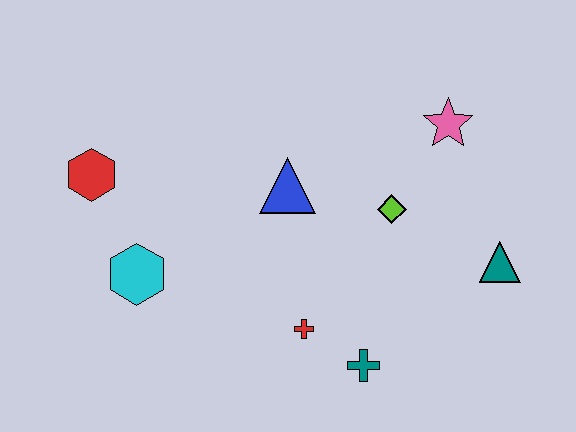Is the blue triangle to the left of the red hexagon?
No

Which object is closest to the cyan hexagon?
The red hexagon is closest to the cyan hexagon.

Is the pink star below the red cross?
No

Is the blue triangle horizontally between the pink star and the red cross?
No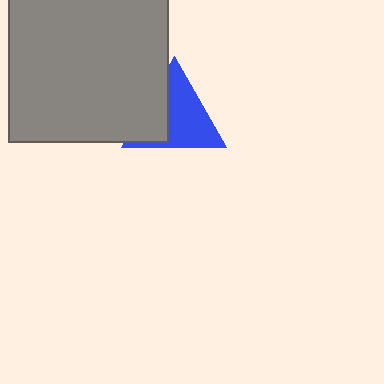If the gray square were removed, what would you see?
You would see the complete blue triangle.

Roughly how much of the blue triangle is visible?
About half of it is visible (roughly 62%).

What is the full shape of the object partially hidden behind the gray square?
The partially hidden object is a blue triangle.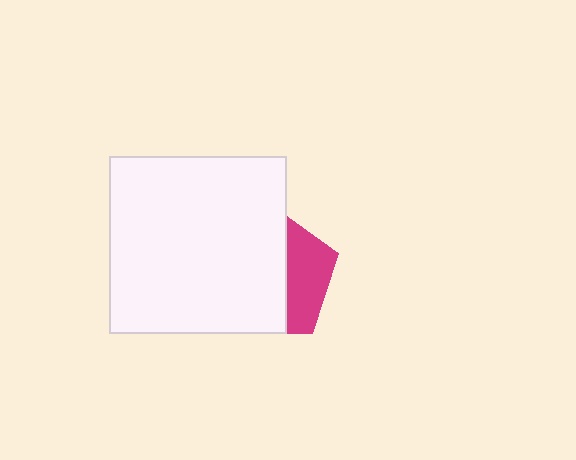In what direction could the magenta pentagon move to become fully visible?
The magenta pentagon could move right. That would shift it out from behind the white square entirely.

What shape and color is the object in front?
The object in front is a white square.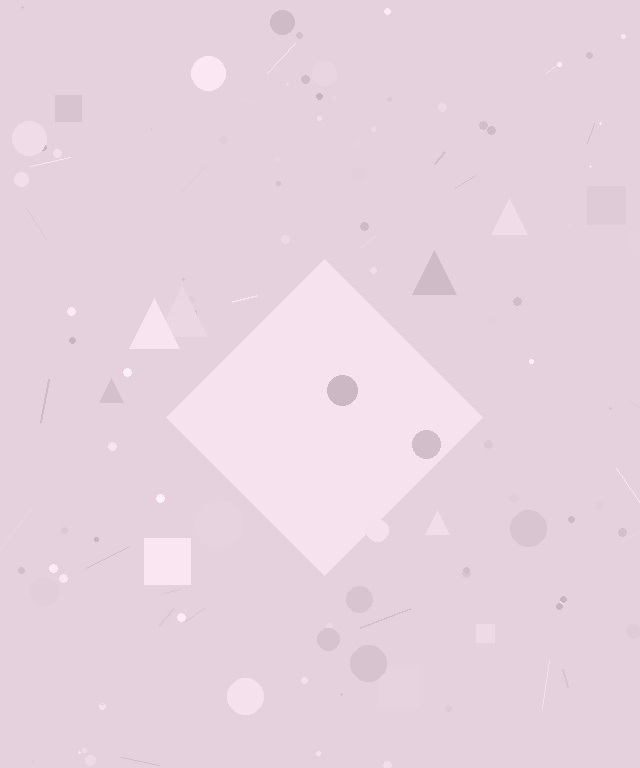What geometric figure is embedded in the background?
A diamond is embedded in the background.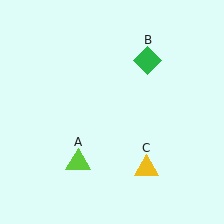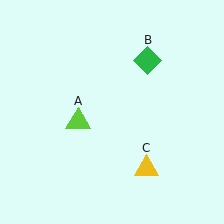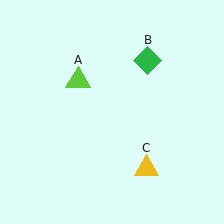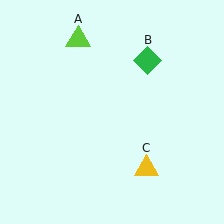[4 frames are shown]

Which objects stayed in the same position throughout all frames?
Green diamond (object B) and yellow triangle (object C) remained stationary.